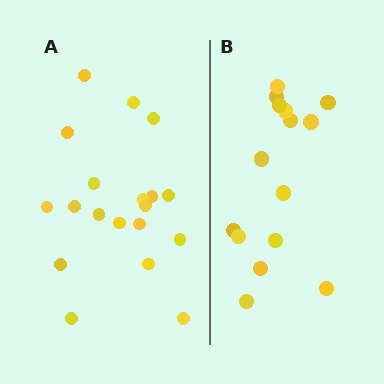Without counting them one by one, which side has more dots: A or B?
Region A (the left region) has more dots.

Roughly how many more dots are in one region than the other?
Region A has about 4 more dots than region B.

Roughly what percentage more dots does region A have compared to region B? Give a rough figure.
About 25% more.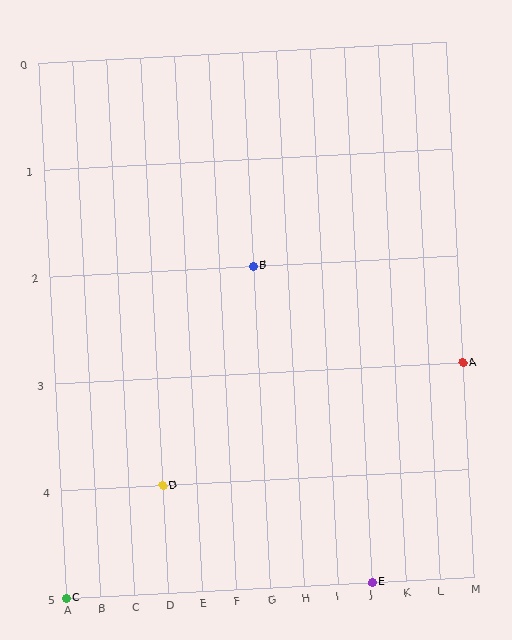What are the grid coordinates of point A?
Point A is at grid coordinates (M, 3).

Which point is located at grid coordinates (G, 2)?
Point B is at (G, 2).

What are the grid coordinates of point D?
Point D is at grid coordinates (D, 4).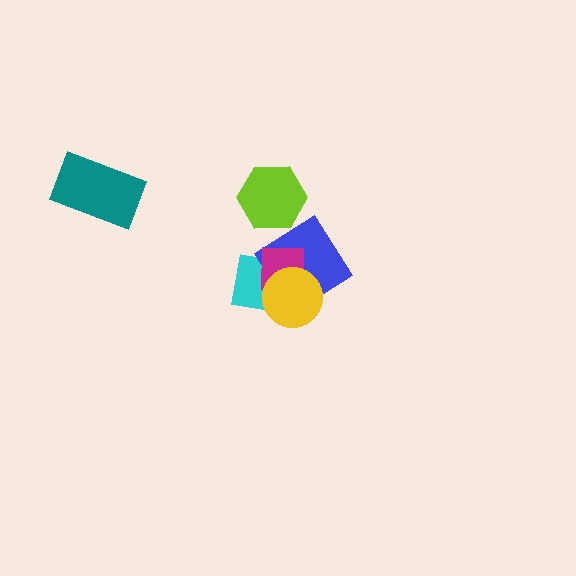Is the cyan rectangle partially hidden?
Yes, it is partially covered by another shape.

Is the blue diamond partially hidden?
Yes, it is partially covered by another shape.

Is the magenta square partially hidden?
Yes, it is partially covered by another shape.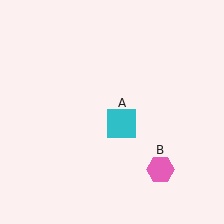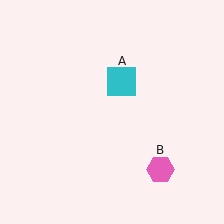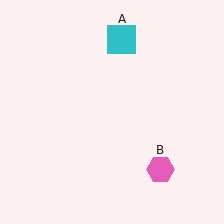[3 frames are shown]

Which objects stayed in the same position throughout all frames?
Pink hexagon (object B) remained stationary.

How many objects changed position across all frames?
1 object changed position: cyan square (object A).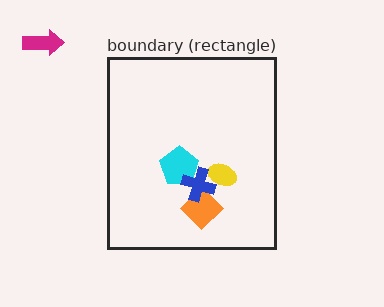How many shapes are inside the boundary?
4 inside, 1 outside.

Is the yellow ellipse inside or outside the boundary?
Inside.